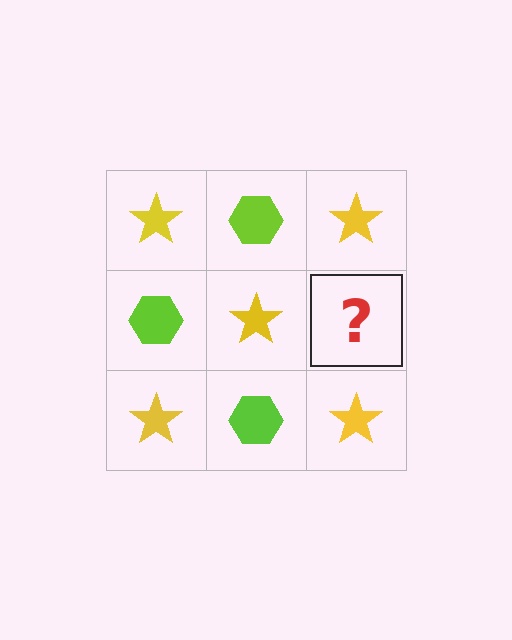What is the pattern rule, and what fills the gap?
The rule is that it alternates yellow star and lime hexagon in a checkerboard pattern. The gap should be filled with a lime hexagon.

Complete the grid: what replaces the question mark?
The question mark should be replaced with a lime hexagon.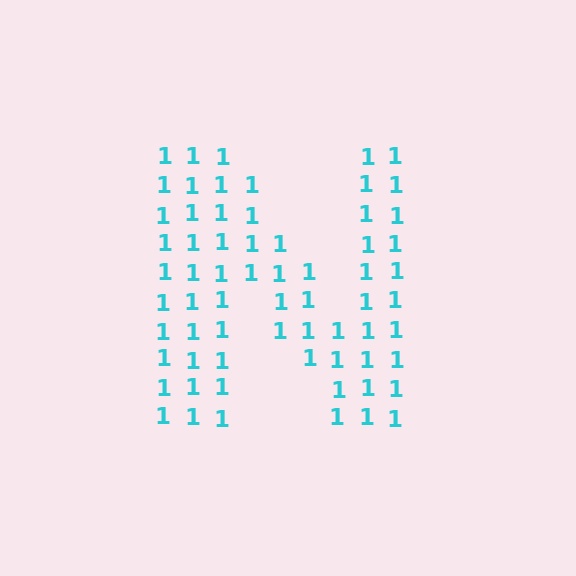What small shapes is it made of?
It is made of small digit 1's.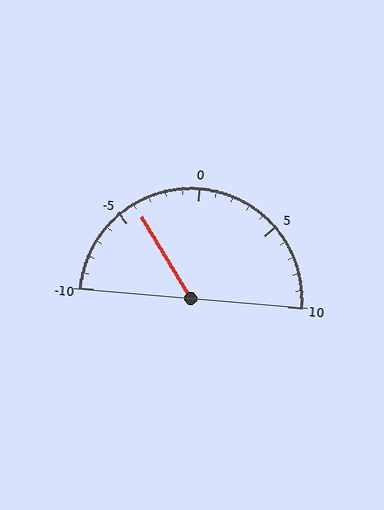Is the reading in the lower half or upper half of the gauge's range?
The reading is in the lower half of the range (-10 to 10).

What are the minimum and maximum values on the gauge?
The gauge ranges from -10 to 10.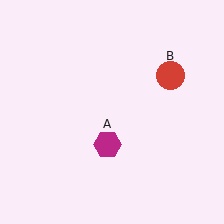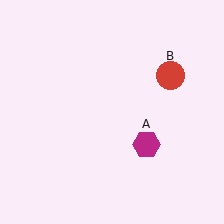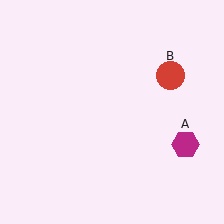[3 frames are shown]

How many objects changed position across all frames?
1 object changed position: magenta hexagon (object A).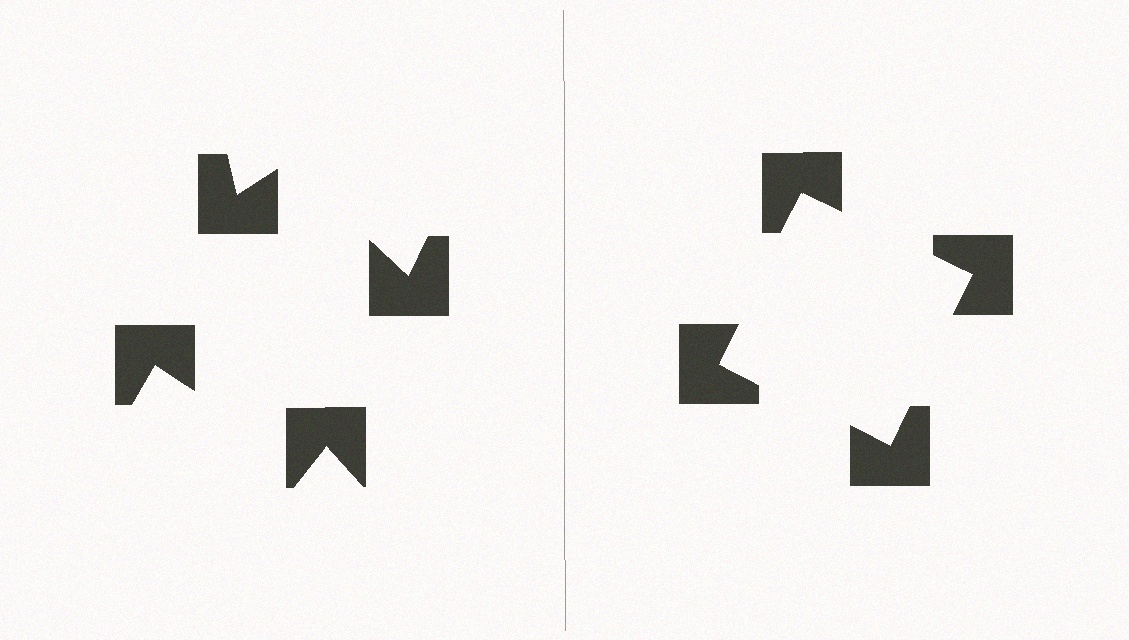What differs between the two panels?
The notched squares are positioned identically on both sides; only the wedge orientations differ. On the right they align to a square; on the left they are misaligned.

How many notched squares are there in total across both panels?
8 — 4 on each side.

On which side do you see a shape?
An illusory square appears on the right side. On the left side the wedge cuts are rotated, so no coherent shape forms.